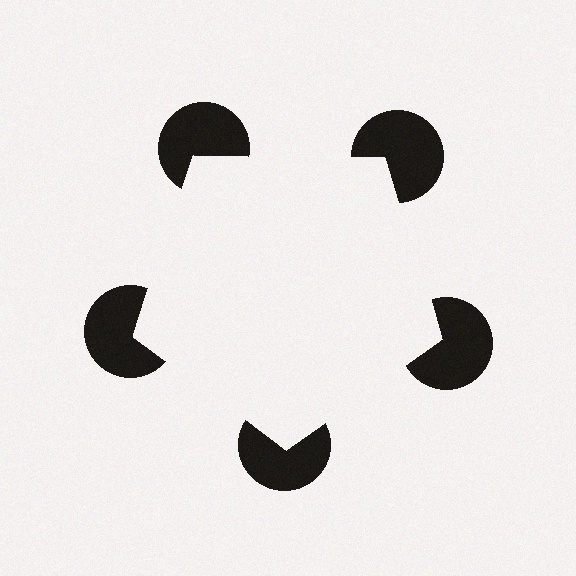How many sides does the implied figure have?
5 sides.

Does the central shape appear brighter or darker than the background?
It typically appears slightly brighter than the background, even though no actual brightness change is drawn.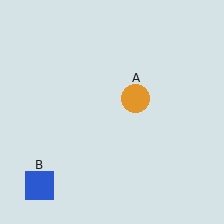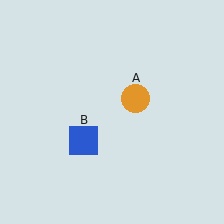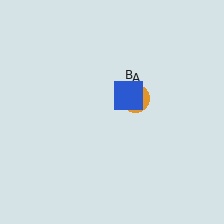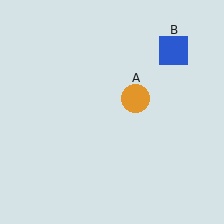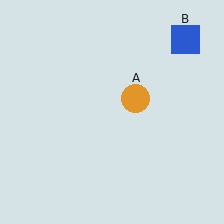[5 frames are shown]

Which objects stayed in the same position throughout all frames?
Orange circle (object A) remained stationary.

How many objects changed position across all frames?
1 object changed position: blue square (object B).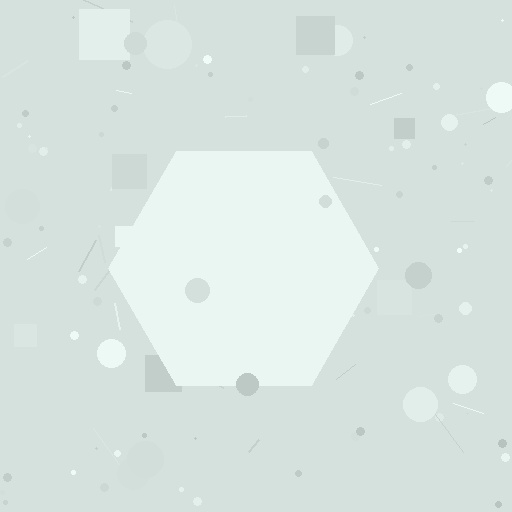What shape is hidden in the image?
A hexagon is hidden in the image.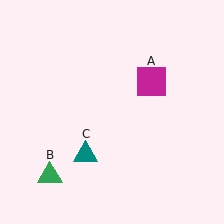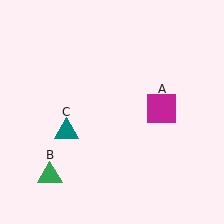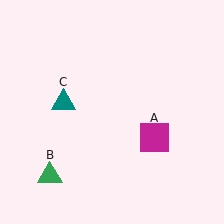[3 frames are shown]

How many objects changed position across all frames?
2 objects changed position: magenta square (object A), teal triangle (object C).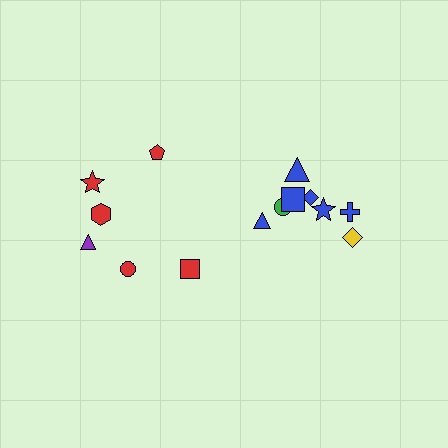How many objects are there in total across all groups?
There are 14 objects.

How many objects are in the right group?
There are 8 objects.